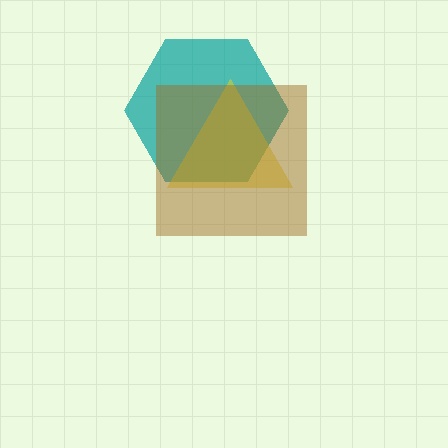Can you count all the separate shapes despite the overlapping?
Yes, there are 3 separate shapes.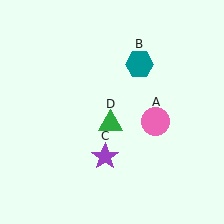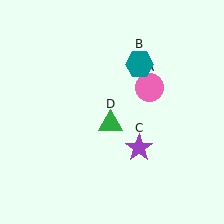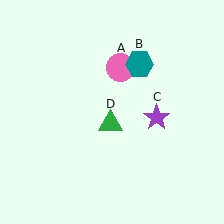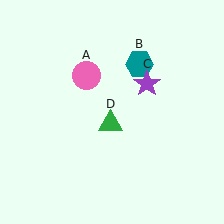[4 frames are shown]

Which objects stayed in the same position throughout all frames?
Teal hexagon (object B) and green triangle (object D) remained stationary.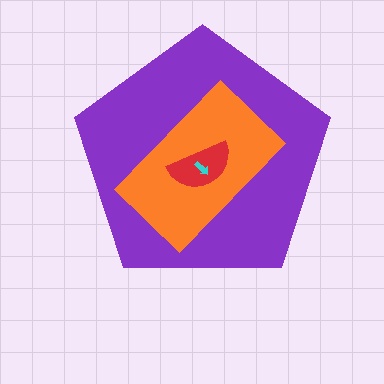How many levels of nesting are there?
4.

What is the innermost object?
The cyan arrow.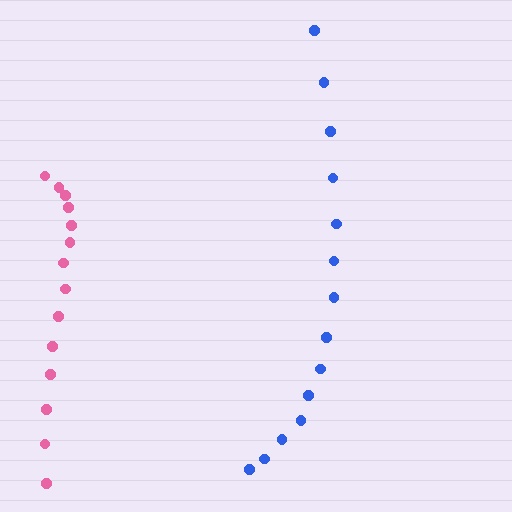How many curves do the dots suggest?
There are 2 distinct paths.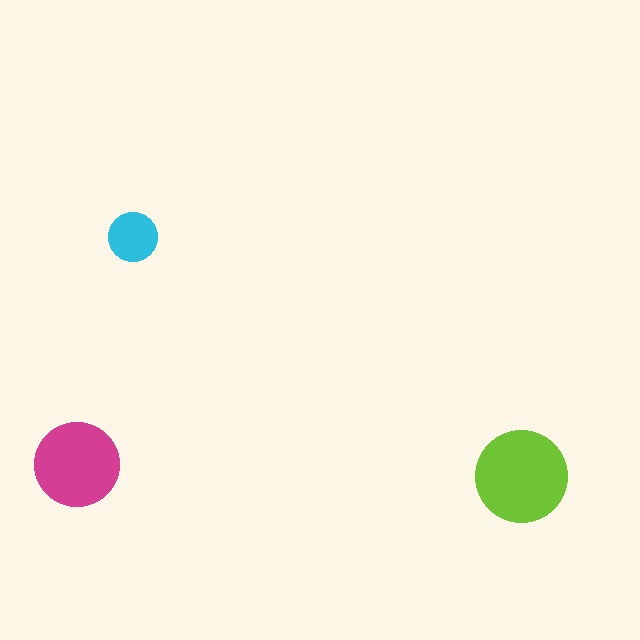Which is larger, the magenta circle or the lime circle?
The lime one.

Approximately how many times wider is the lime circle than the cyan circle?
About 2 times wider.